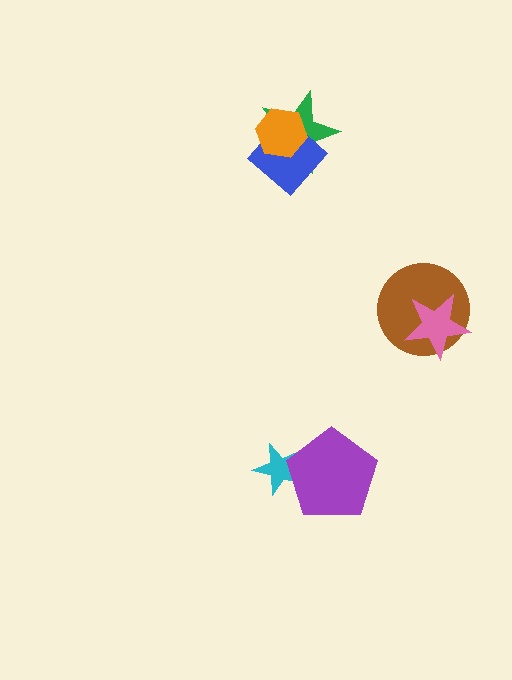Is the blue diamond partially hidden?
Yes, it is partially covered by another shape.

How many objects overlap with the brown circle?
1 object overlaps with the brown circle.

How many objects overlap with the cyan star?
1 object overlaps with the cyan star.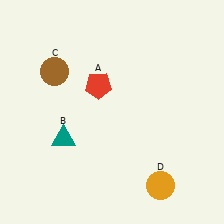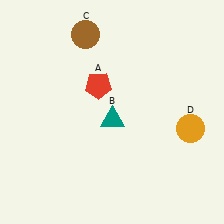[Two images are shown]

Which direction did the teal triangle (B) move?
The teal triangle (B) moved right.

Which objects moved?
The objects that moved are: the teal triangle (B), the brown circle (C), the orange circle (D).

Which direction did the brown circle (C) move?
The brown circle (C) moved up.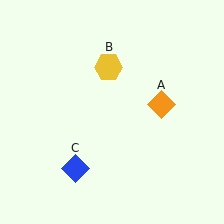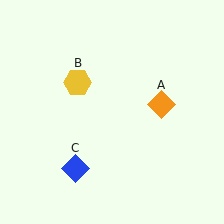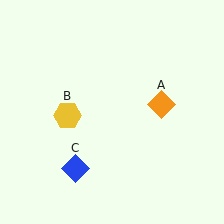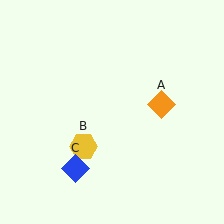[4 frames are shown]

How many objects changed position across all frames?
1 object changed position: yellow hexagon (object B).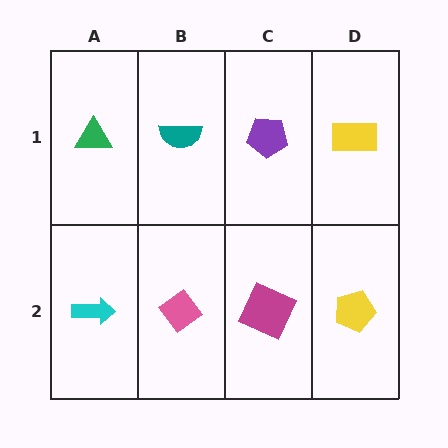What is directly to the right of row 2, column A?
A pink diamond.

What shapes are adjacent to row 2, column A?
A green triangle (row 1, column A), a pink diamond (row 2, column B).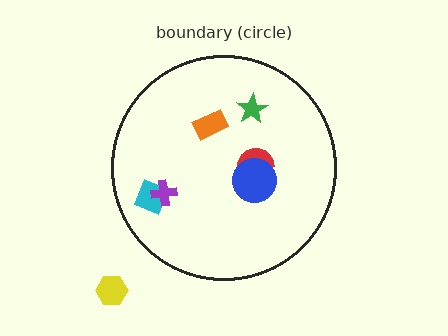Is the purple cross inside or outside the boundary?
Inside.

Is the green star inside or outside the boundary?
Inside.